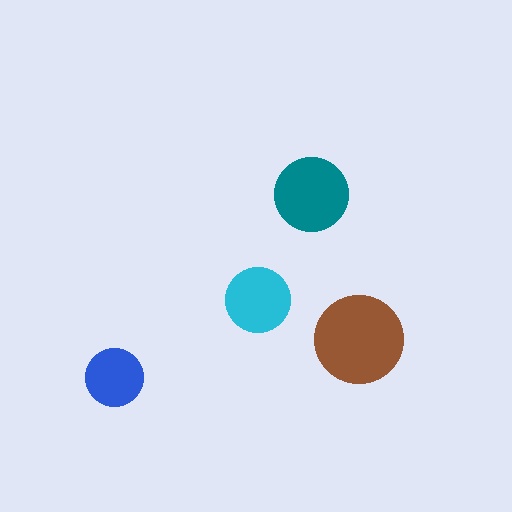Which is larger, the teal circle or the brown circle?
The brown one.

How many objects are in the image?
There are 4 objects in the image.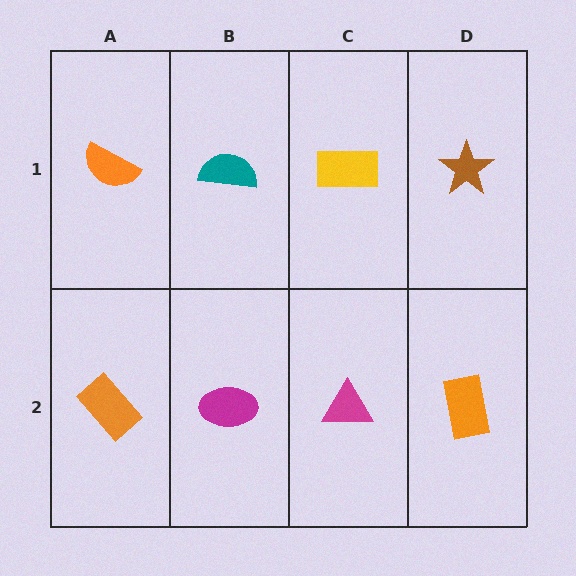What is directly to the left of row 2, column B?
An orange rectangle.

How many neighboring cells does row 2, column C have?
3.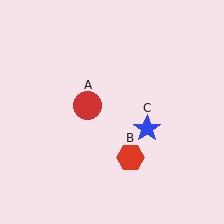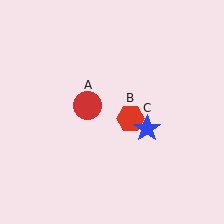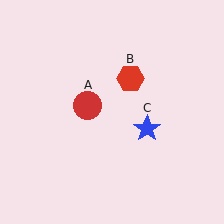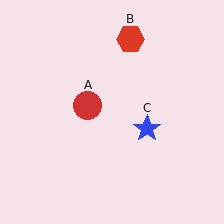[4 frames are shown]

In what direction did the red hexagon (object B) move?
The red hexagon (object B) moved up.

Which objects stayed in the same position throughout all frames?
Red circle (object A) and blue star (object C) remained stationary.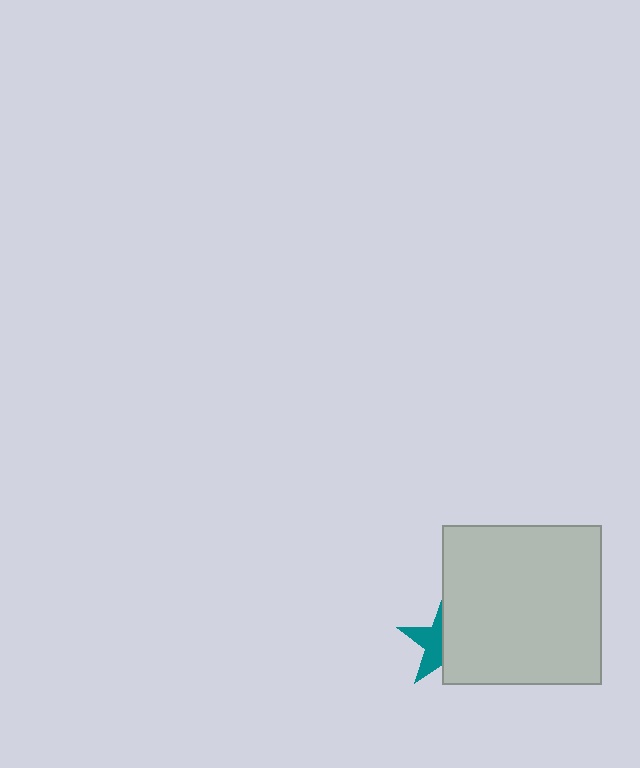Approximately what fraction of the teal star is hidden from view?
Roughly 57% of the teal star is hidden behind the light gray square.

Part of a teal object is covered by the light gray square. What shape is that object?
It is a star.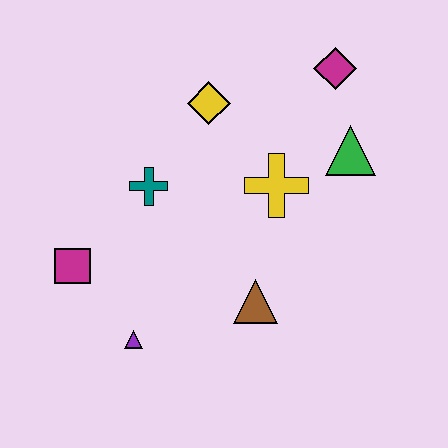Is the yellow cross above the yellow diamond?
No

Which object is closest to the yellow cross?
The green triangle is closest to the yellow cross.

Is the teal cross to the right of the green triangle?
No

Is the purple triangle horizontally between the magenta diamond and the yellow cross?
No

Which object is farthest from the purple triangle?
The magenta diamond is farthest from the purple triangle.